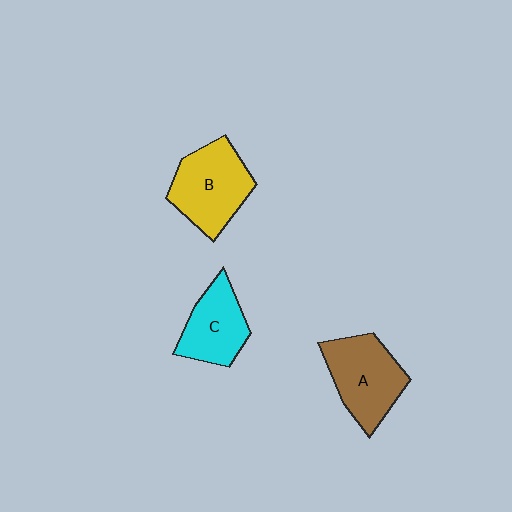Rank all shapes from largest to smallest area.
From largest to smallest: B (yellow), A (brown), C (cyan).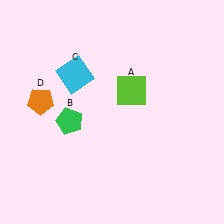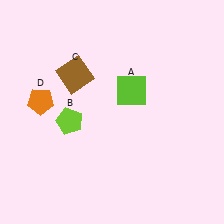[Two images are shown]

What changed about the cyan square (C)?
In Image 1, C is cyan. In Image 2, it changed to brown.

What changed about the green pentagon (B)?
In Image 1, B is green. In Image 2, it changed to lime.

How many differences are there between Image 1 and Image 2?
There are 2 differences between the two images.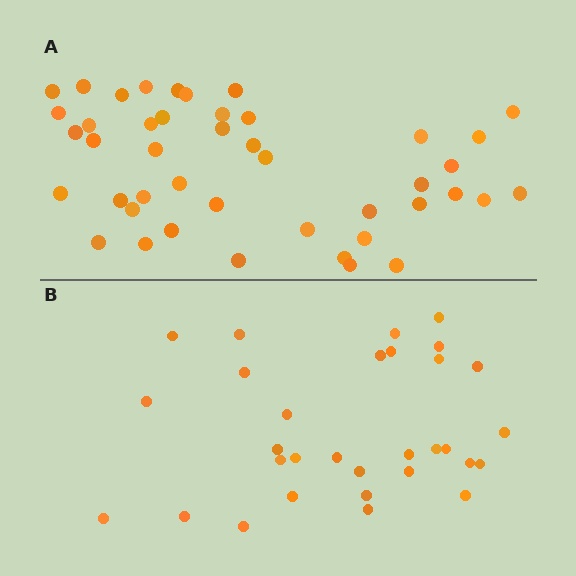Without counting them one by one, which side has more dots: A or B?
Region A (the top region) has more dots.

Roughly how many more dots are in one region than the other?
Region A has approximately 15 more dots than region B.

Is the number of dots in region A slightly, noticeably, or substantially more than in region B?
Region A has noticeably more, but not dramatically so. The ratio is roughly 1.4 to 1.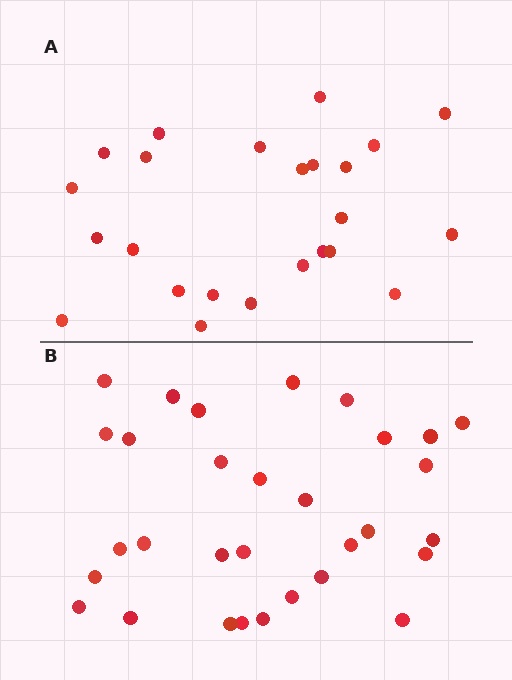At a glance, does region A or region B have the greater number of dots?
Region B (the bottom region) has more dots.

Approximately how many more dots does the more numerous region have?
Region B has roughly 8 or so more dots than region A.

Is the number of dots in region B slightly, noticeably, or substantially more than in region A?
Region B has noticeably more, but not dramatically so. The ratio is roughly 1.3 to 1.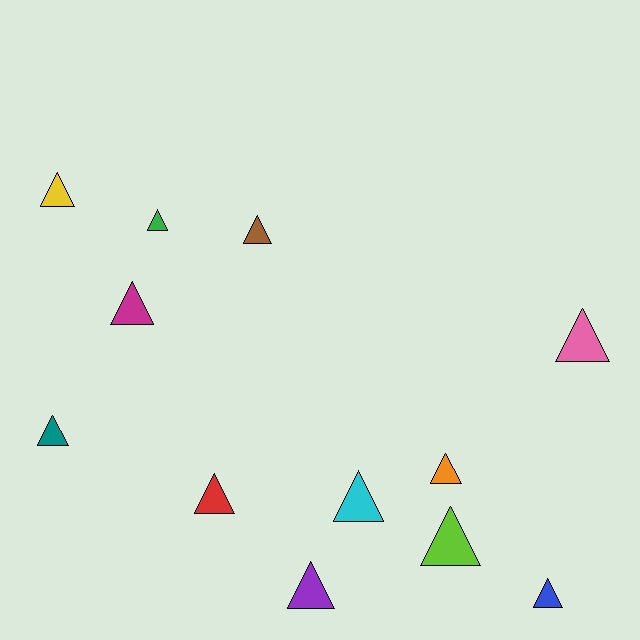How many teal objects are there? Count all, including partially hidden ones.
There is 1 teal object.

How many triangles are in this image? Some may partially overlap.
There are 12 triangles.